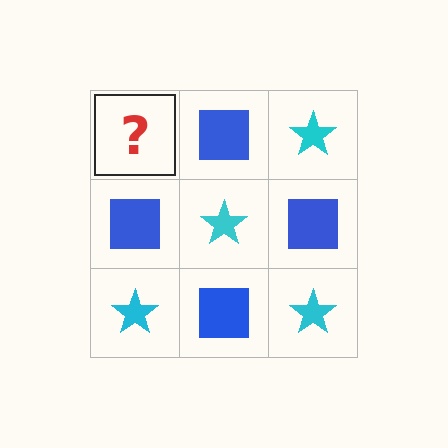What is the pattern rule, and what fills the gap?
The rule is that it alternates cyan star and blue square in a checkerboard pattern. The gap should be filled with a cyan star.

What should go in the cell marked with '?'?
The missing cell should contain a cyan star.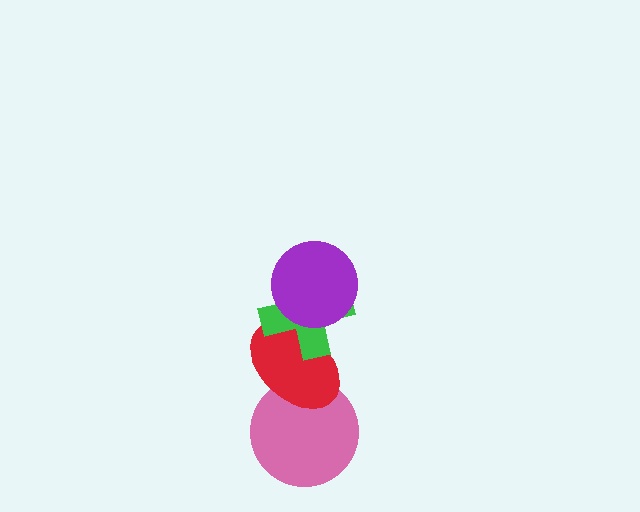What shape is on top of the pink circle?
The red ellipse is on top of the pink circle.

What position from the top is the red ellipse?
The red ellipse is 3rd from the top.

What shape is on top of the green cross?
The purple circle is on top of the green cross.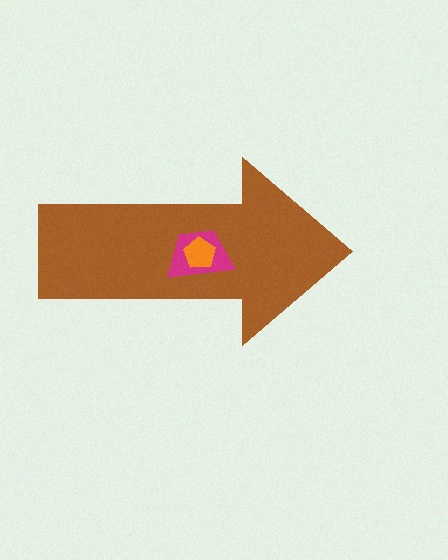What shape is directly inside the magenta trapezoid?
The orange pentagon.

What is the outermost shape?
The brown arrow.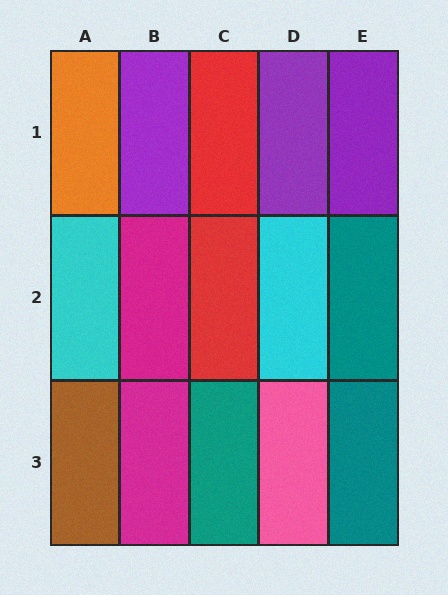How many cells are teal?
3 cells are teal.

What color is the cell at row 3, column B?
Magenta.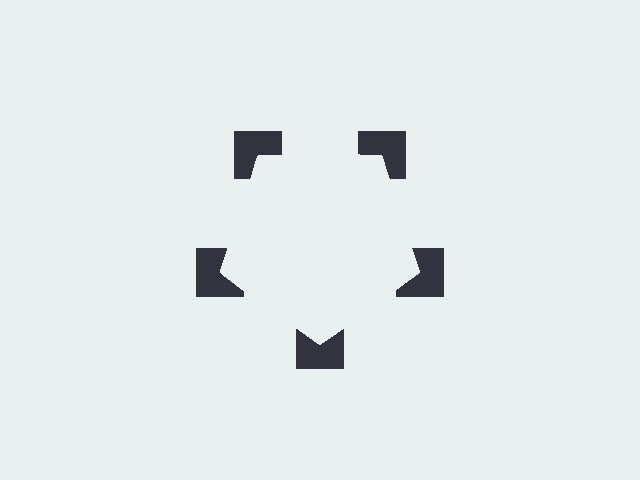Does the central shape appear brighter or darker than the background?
It typically appears slightly brighter than the background, even though no actual brightness change is drawn.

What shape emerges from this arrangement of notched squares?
An illusory pentagon — its edges are inferred from the aligned wedge cuts in the notched squares, not physically drawn.